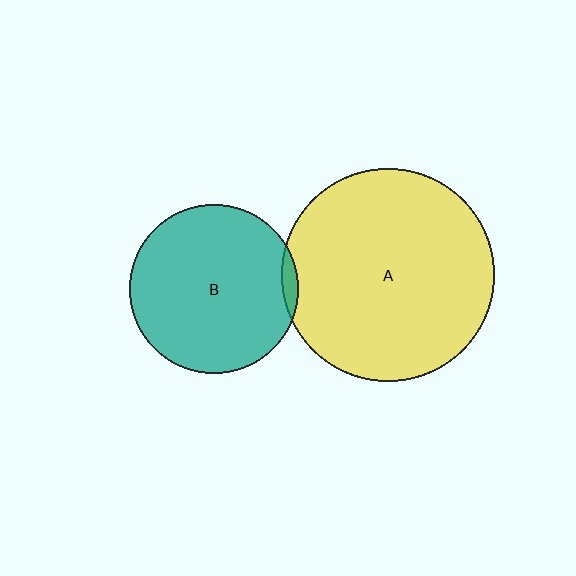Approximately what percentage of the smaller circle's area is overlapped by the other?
Approximately 5%.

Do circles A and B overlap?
Yes.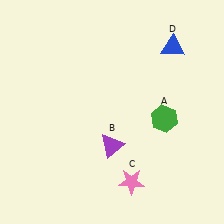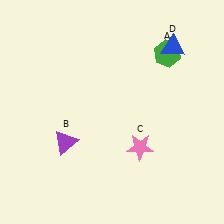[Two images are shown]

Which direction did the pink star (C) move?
The pink star (C) moved up.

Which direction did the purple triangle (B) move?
The purple triangle (B) moved left.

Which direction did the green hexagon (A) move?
The green hexagon (A) moved up.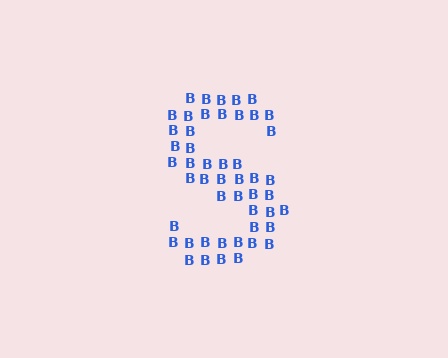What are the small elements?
The small elements are letter B's.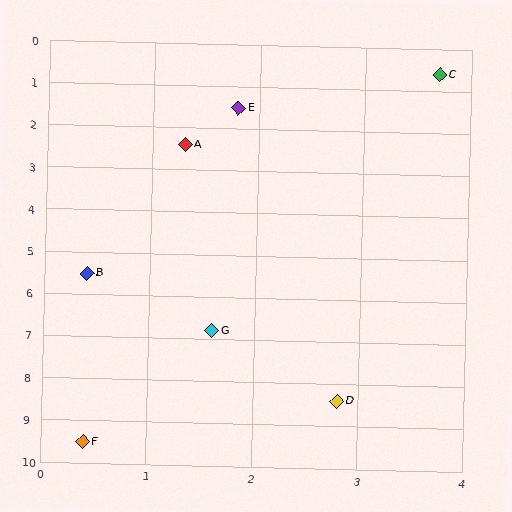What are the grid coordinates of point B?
Point B is at approximately (0.4, 5.5).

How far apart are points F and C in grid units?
Points F and C are about 9.5 grid units apart.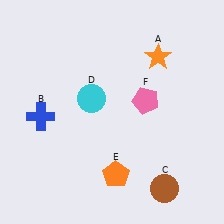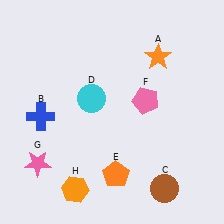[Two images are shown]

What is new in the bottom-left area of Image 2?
A pink star (G) was added in the bottom-left area of Image 2.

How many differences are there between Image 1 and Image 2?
There are 2 differences between the two images.